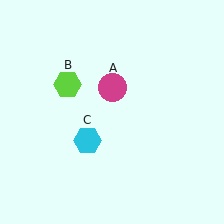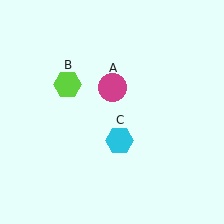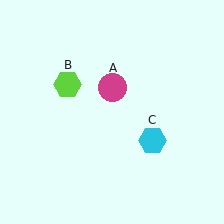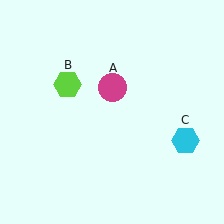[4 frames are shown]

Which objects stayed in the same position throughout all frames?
Magenta circle (object A) and lime hexagon (object B) remained stationary.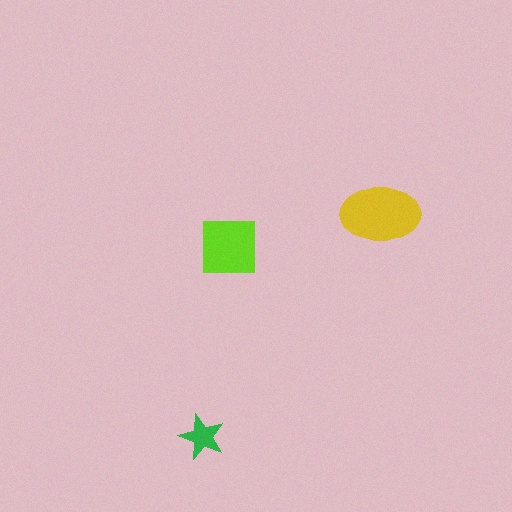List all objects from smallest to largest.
The green star, the lime square, the yellow ellipse.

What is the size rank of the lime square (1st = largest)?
2nd.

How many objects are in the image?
There are 3 objects in the image.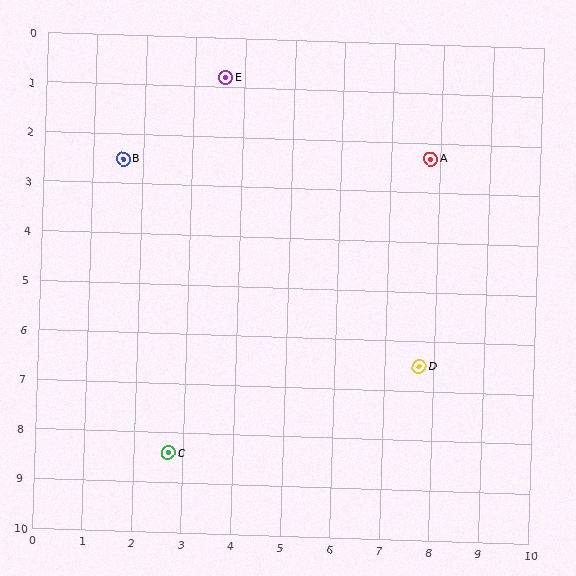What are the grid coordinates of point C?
Point C is at approximately (2.7, 8.4).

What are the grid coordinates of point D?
Point D is at approximately (7.7, 6.5).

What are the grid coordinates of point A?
Point A is at approximately (7.8, 2.3).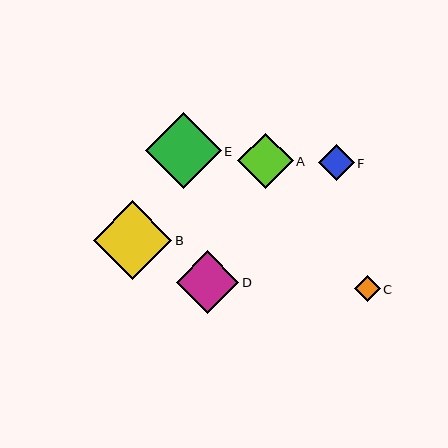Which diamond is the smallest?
Diamond C is the smallest with a size of approximately 26 pixels.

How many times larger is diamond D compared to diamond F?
Diamond D is approximately 1.8 times the size of diamond F.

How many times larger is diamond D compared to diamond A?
Diamond D is approximately 1.1 times the size of diamond A.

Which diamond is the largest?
Diamond B is the largest with a size of approximately 79 pixels.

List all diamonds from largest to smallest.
From largest to smallest: B, E, D, A, F, C.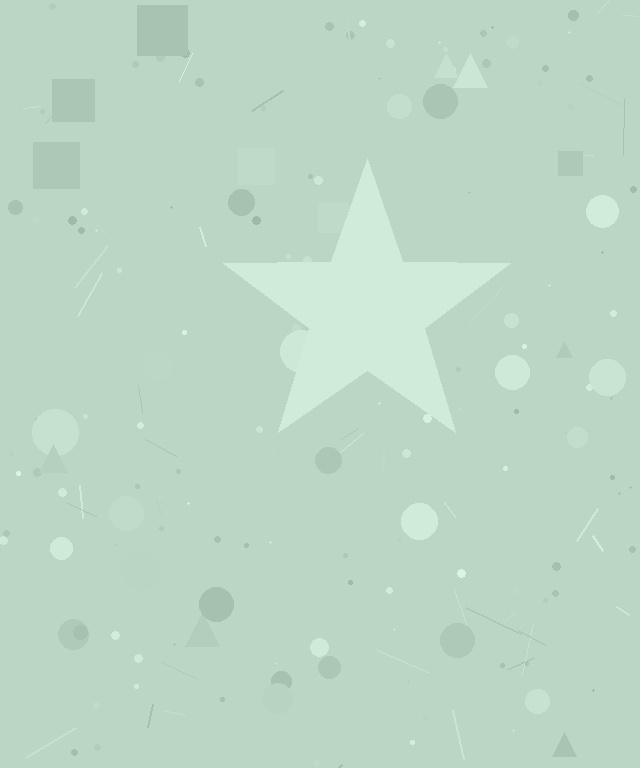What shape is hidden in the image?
A star is hidden in the image.